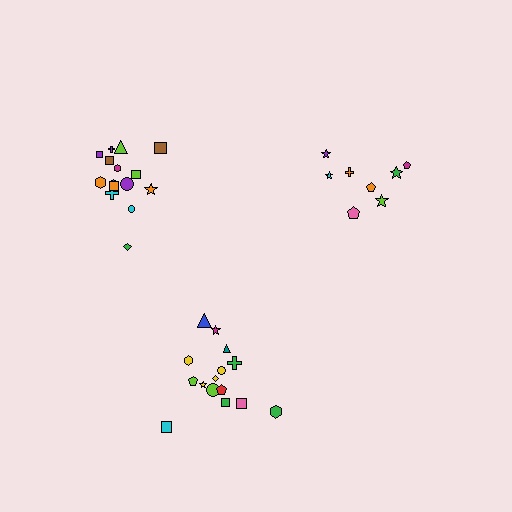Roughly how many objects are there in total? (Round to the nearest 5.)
Roughly 40 objects in total.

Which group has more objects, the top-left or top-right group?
The top-left group.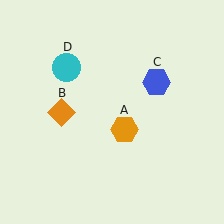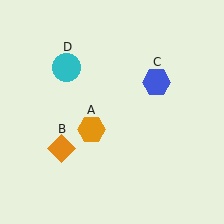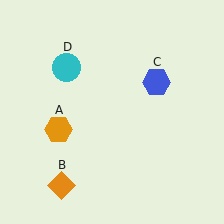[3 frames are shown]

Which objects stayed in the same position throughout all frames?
Blue hexagon (object C) and cyan circle (object D) remained stationary.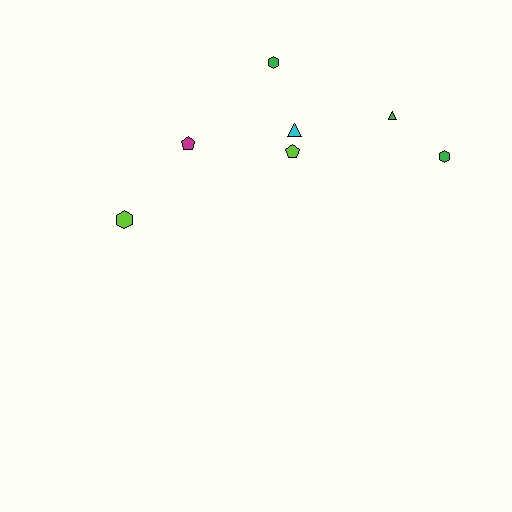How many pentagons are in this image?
There are 2 pentagons.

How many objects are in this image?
There are 7 objects.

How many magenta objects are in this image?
There is 1 magenta object.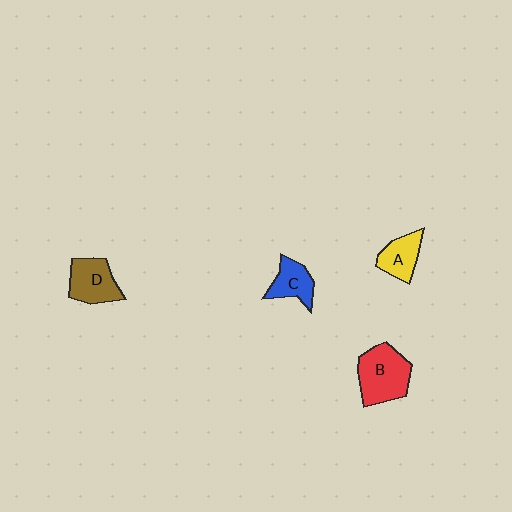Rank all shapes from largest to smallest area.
From largest to smallest: B (red), D (brown), A (yellow), C (blue).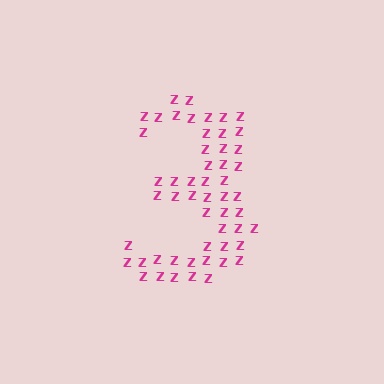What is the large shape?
The large shape is the digit 3.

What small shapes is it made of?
It is made of small letter Z's.